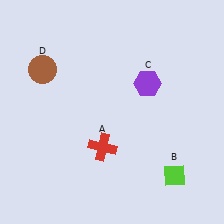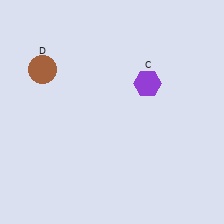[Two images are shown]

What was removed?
The red cross (A), the lime diamond (B) were removed in Image 2.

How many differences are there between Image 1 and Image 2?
There are 2 differences between the two images.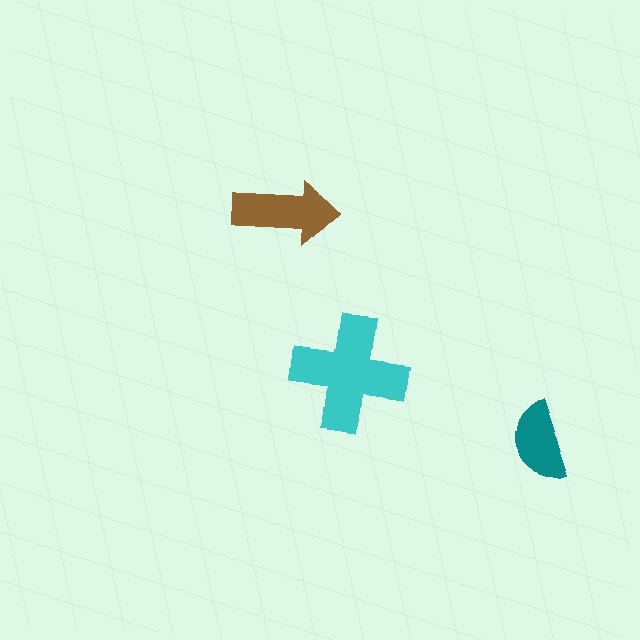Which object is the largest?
The cyan cross.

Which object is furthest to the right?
The teal semicircle is rightmost.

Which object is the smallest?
The teal semicircle.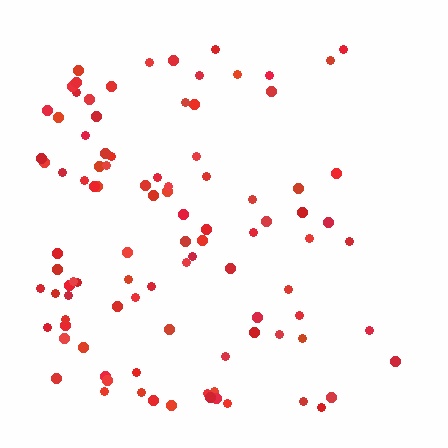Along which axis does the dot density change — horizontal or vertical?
Horizontal.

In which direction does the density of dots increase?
From right to left, with the left side densest.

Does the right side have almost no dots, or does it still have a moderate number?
Still a moderate number, just noticeably fewer than the left.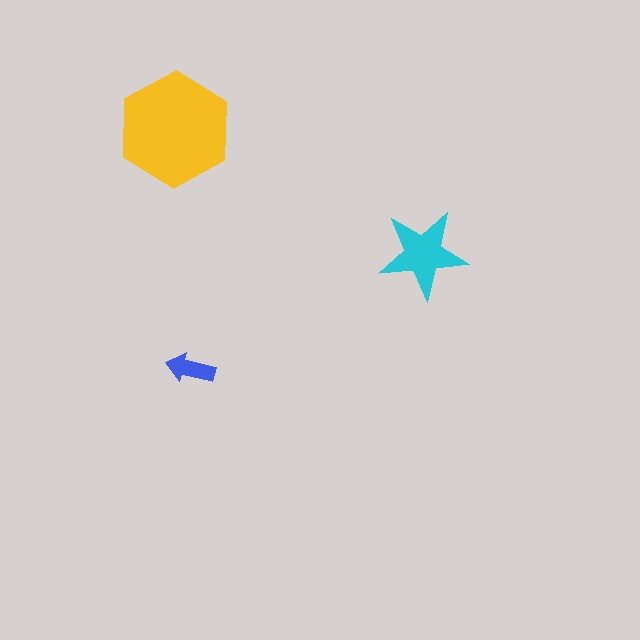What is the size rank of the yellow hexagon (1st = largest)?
1st.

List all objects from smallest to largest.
The blue arrow, the cyan star, the yellow hexagon.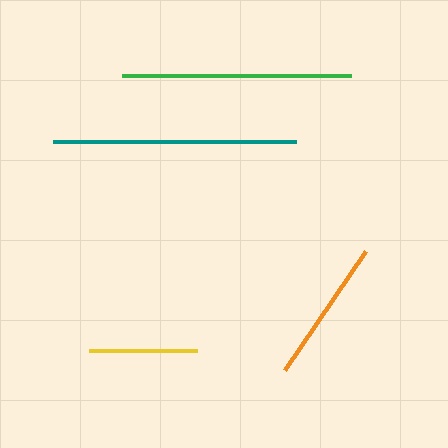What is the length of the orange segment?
The orange segment is approximately 144 pixels long.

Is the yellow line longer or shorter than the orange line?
The orange line is longer than the yellow line.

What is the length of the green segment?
The green segment is approximately 229 pixels long.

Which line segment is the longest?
The teal line is the longest at approximately 243 pixels.